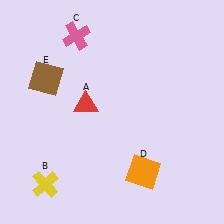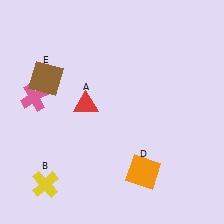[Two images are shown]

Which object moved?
The pink cross (C) moved down.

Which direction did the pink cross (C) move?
The pink cross (C) moved down.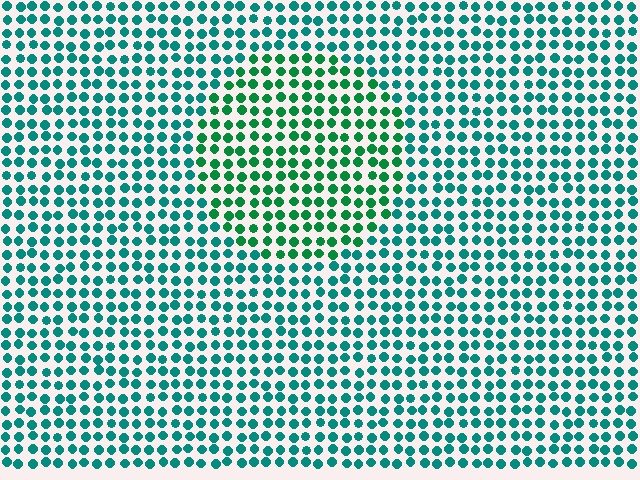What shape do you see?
I see a circle.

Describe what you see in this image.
The image is filled with small teal elements in a uniform arrangement. A circle-shaped region is visible where the elements are tinted to a slightly different hue, forming a subtle color boundary.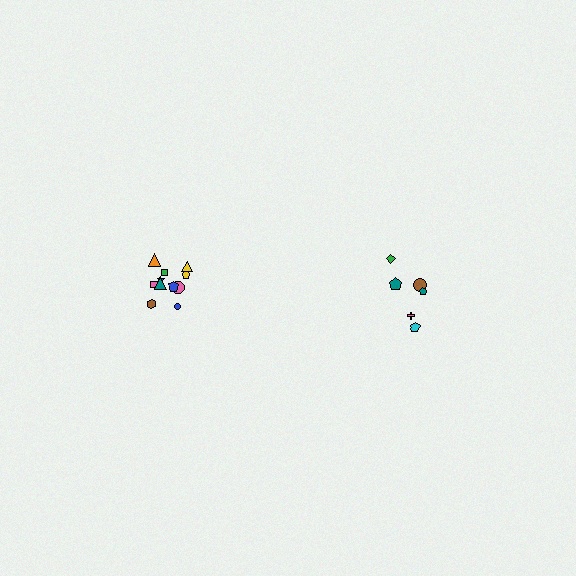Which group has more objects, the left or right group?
The left group.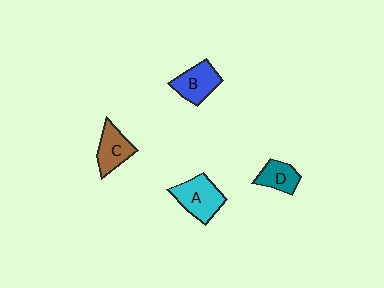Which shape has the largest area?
Shape A (cyan).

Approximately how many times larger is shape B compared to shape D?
Approximately 1.3 times.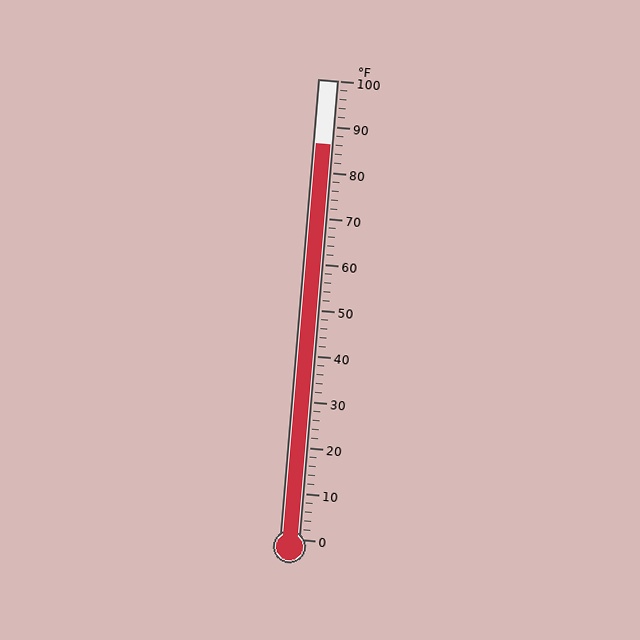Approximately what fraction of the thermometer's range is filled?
The thermometer is filled to approximately 85% of its range.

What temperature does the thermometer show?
The thermometer shows approximately 86°F.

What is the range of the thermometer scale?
The thermometer scale ranges from 0°F to 100°F.